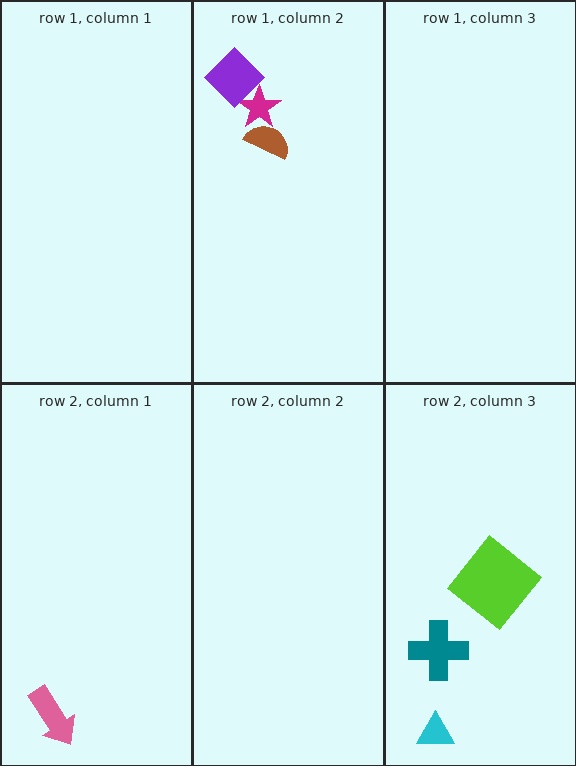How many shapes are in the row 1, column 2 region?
3.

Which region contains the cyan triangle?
The row 2, column 3 region.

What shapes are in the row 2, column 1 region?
The pink arrow.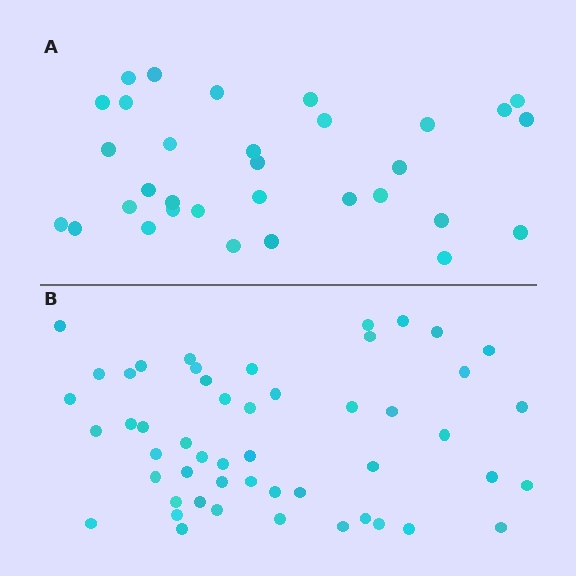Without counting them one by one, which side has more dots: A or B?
Region B (the bottom region) has more dots.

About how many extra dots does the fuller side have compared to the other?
Region B has approximately 20 more dots than region A.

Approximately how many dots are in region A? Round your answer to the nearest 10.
About 30 dots. (The exact count is 32, which rounds to 30.)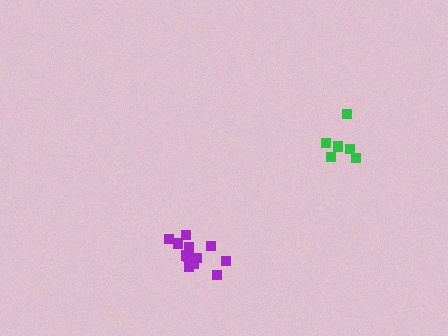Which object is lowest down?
The purple cluster is bottommost.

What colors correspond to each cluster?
The clusters are colored: green, purple.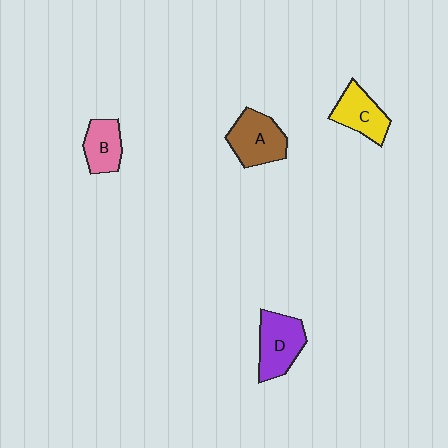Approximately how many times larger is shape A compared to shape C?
Approximately 1.2 times.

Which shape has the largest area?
Shape D (purple).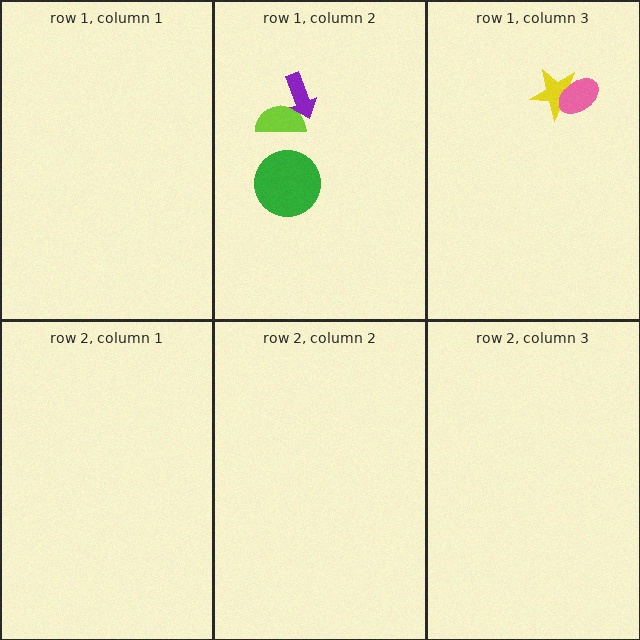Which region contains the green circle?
The row 1, column 2 region.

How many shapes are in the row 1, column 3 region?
2.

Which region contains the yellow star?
The row 1, column 3 region.